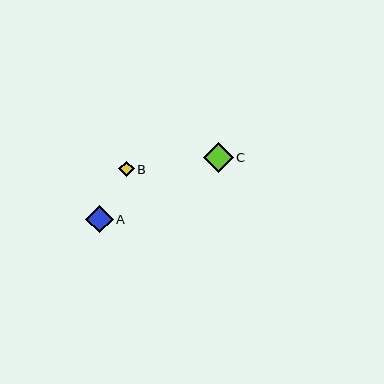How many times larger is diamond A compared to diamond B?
Diamond A is approximately 1.8 times the size of diamond B.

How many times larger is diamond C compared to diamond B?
Diamond C is approximately 2.0 times the size of diamond B.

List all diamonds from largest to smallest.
From largest to smallest: C, A, B.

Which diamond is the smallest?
Diamond B is the smallest with a size of approximately 15 pixels.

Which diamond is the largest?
Diamond C is the largest with a size of approximately 30 pixels.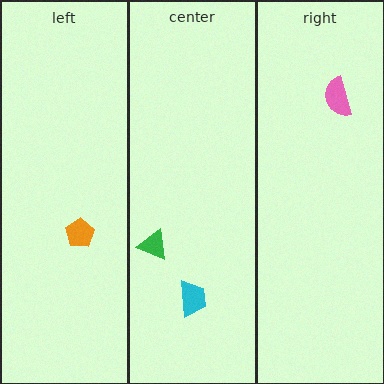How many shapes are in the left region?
1.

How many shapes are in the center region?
2.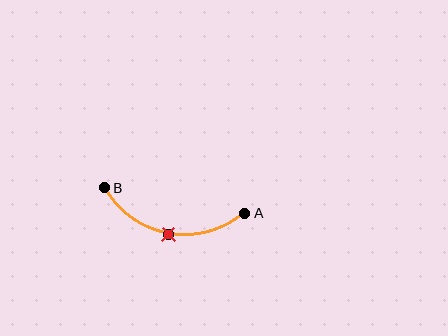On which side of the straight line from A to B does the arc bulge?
The arc bulges below the straight line connecting A and B.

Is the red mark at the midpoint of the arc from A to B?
Yes. The red mark lies on the arc at equal arc-length from both A and B — it is the arc midpoint.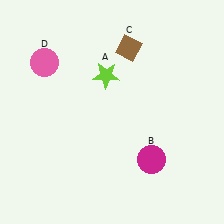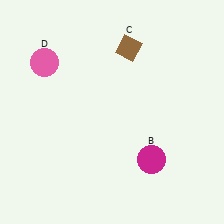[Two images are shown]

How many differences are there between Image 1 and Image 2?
There is 1 difference between the two images.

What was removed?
The lime star (A) was removed in Image 2.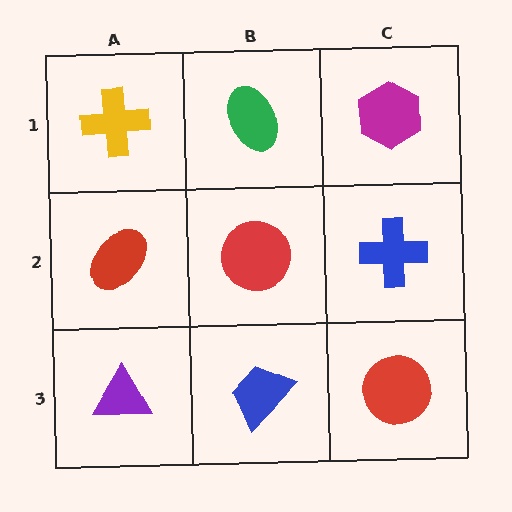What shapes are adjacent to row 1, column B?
A red circle (row 2, column B), a yellow cross (row 1, column A), a magenta hexagon (row 1, column C).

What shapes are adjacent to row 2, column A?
A yellow cross (row 1, column A), a purple triangle (row 3, column A), a red circle (row 2, column B).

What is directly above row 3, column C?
A blue cross.